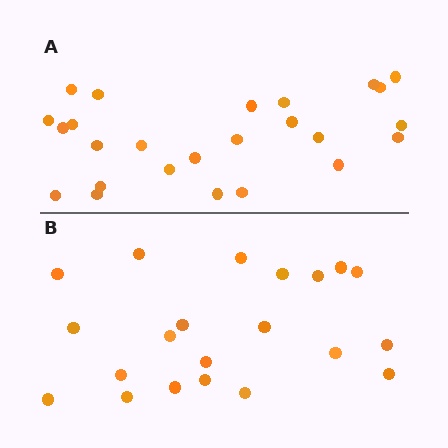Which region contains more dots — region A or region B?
Region A (the top region) has more dots.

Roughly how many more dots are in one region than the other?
Region A has about 4 more dots than region B.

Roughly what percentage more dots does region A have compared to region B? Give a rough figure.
About 20% more.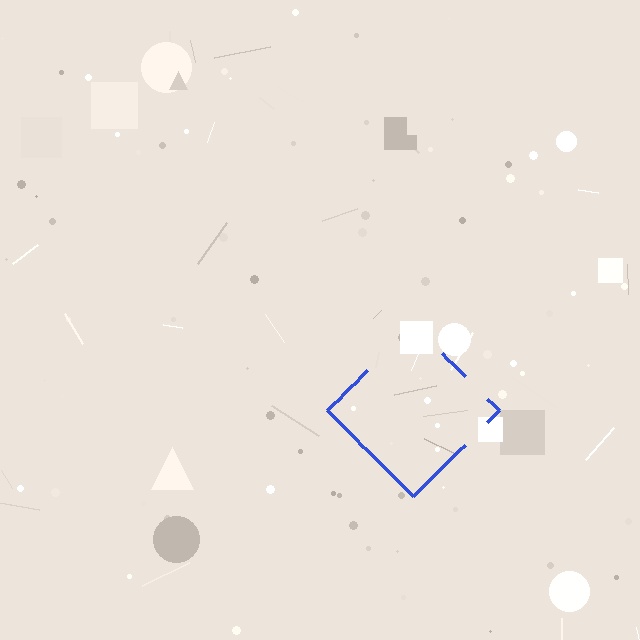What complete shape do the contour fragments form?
The contour fragments form a diamond.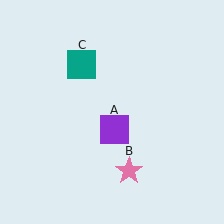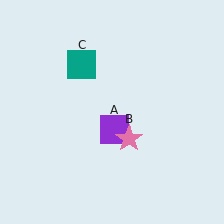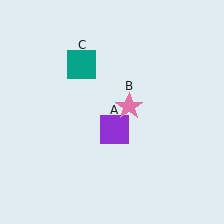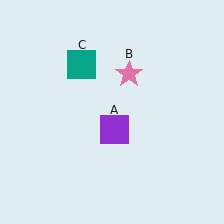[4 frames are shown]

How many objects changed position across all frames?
1 object changed position: pink star (object B).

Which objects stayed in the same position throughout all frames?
Purple square (object A) and teal square (object C) remained stationary.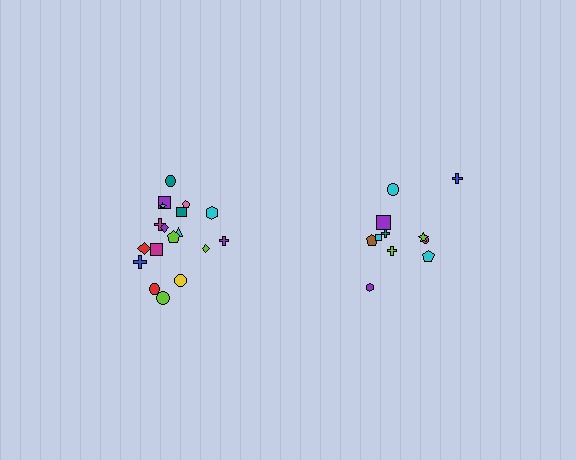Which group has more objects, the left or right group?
The left group.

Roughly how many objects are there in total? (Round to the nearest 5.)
Roughly 30 objects in total.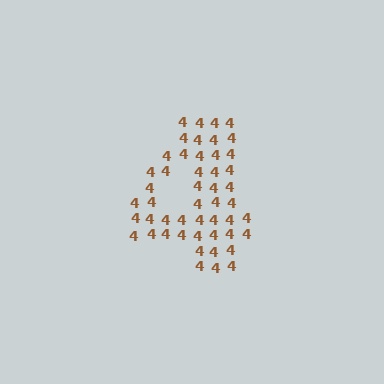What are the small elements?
The small elements are digit 4's.